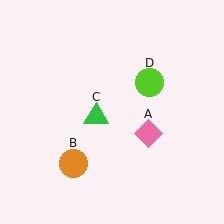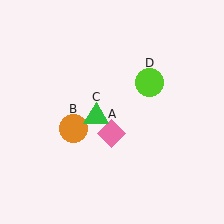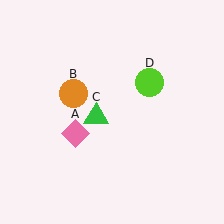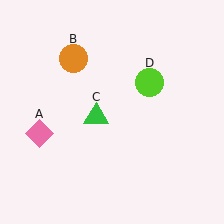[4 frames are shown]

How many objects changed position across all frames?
2 objects changed position: pink diamond (object A), orange circle (object B).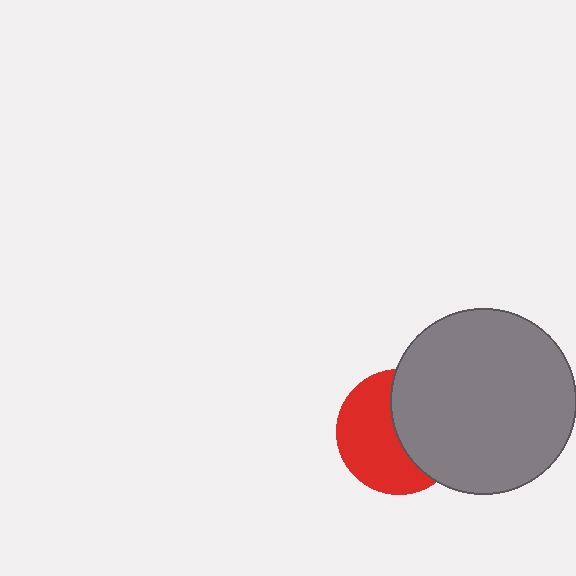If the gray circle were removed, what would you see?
You would see the complete red circle.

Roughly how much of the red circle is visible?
About half of it is visible (roughly 54%).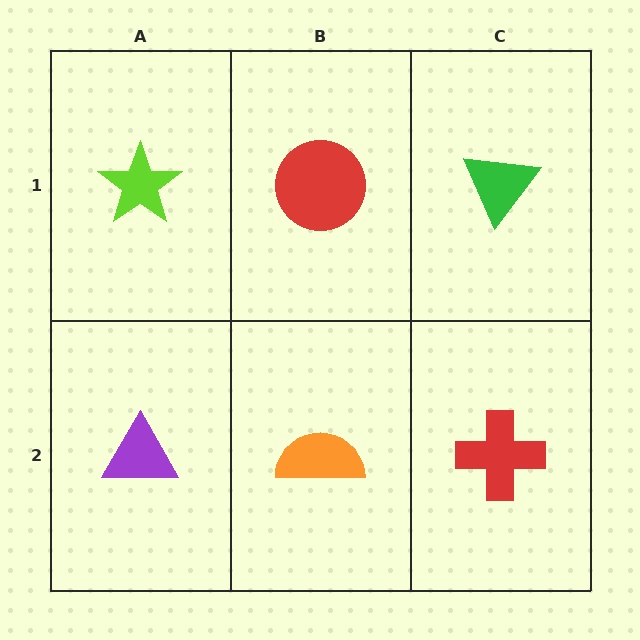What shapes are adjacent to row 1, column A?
A purple triangle (row 2, column A), a red circle (row 1, column B).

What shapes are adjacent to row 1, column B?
An orange semicircle (row 2, column B), a lime star (row 1, column A), a green triangle (row 1, column C).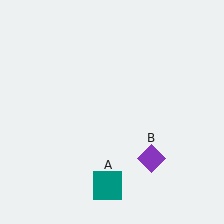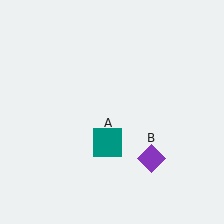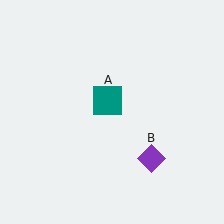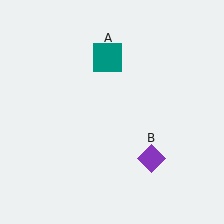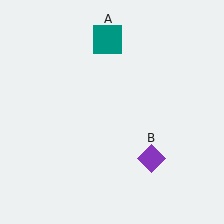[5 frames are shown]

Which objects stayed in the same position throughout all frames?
Purple diamond (object B) remained stationary.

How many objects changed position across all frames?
1 object changed position: teal square (object A).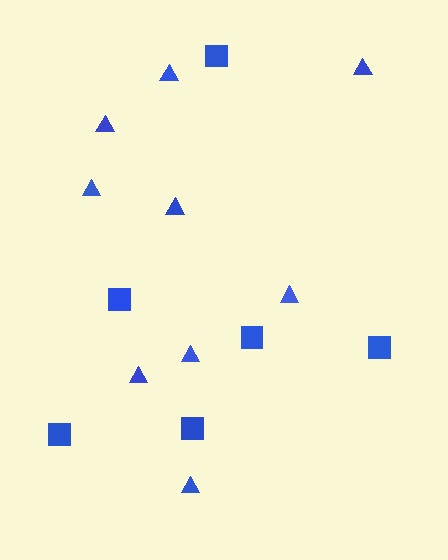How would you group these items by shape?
There are 2 groups: one group of triangles (9) and one group of squares (6).